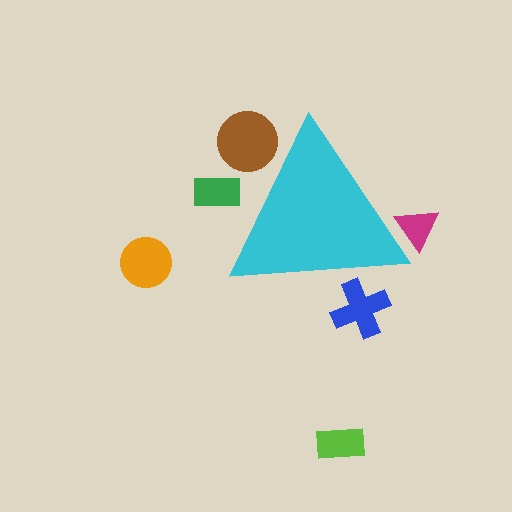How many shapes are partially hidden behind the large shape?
4 shapes are partially hidden.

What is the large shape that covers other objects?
A cyan triangle.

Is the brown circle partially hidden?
Yes, the brown circle is partially hidden behind the cyan triangle.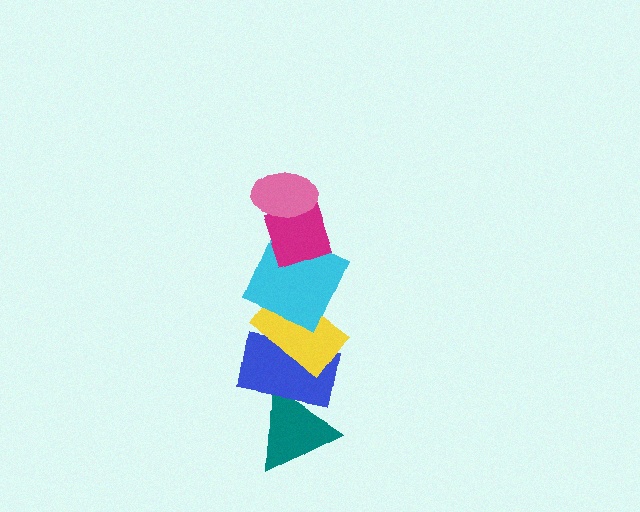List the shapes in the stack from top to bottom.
From top to bottom: the pink ellipse, the magenta diamond, the cyan square, the yellow rectangle, the blue rectangle, the teal triangle.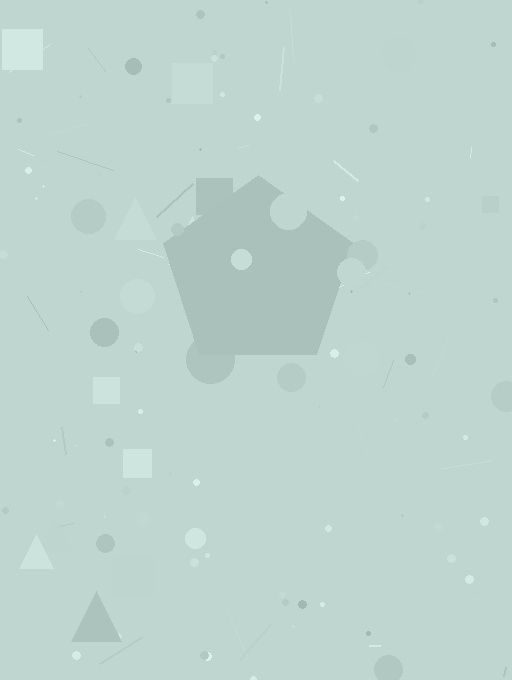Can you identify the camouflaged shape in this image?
The camouflaged shape is a pentagon.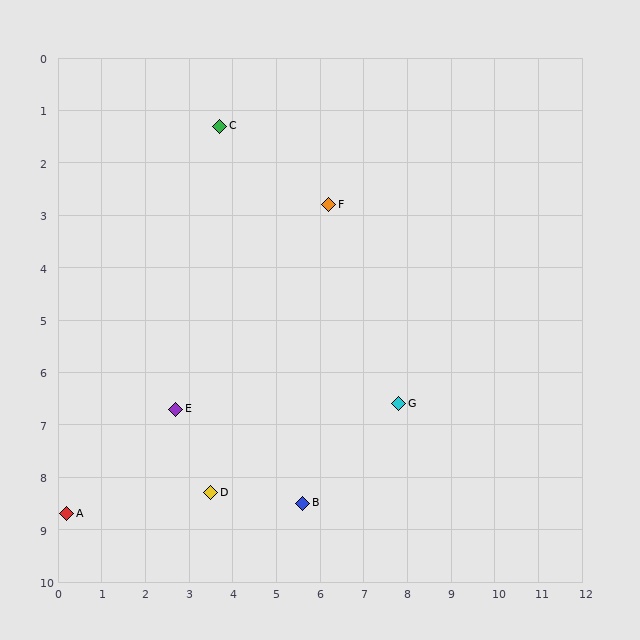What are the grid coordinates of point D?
Point D is at approximately (3.5, 8.3).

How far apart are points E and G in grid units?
Points E and G are about 5.1 grid units apart.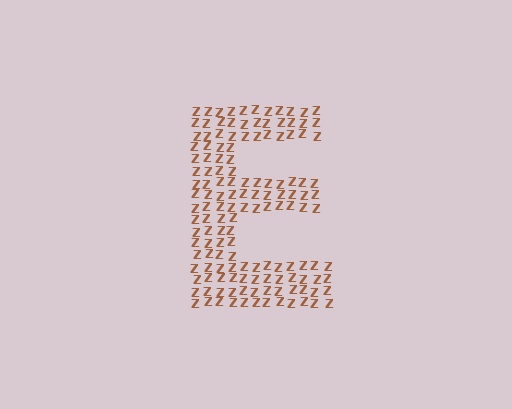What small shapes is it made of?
It is made of small letter Z's.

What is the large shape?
The large shape is the letter E.